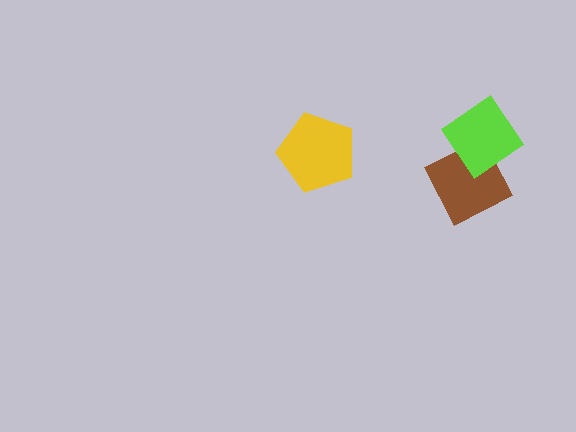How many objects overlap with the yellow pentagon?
0 objects overlap with the yellow pentagon.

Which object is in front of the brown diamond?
The lime diamond is in front of the brown diamond.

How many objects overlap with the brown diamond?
1 object overlaps with the brown diamond.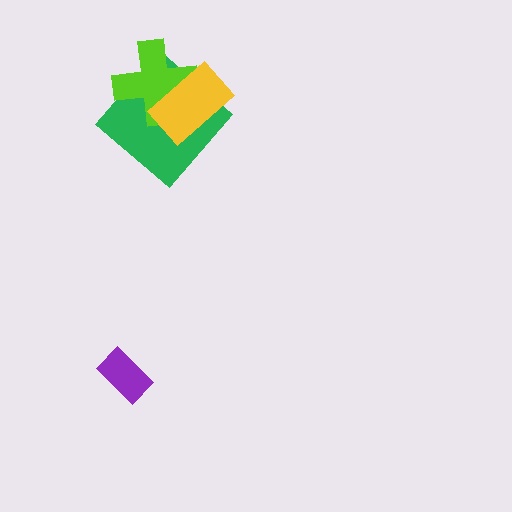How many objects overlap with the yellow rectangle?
2 objects overlap with the yellow rectangle.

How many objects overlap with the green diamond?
2 objects overlap with the green diamond.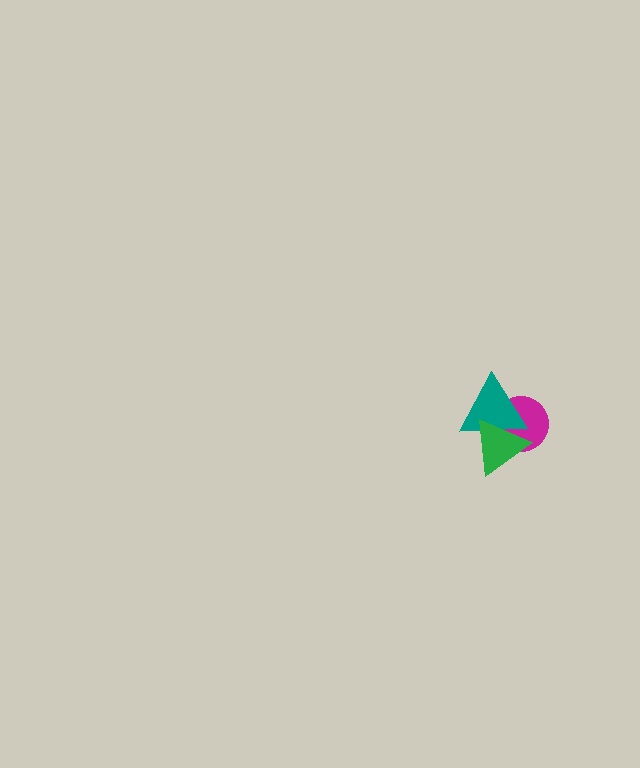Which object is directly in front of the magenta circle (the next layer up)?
The teal triangle is directly in front of the magenta circle.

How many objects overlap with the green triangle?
2 objects overlap with the green triangle.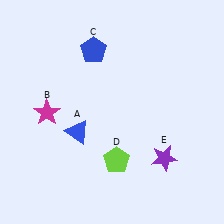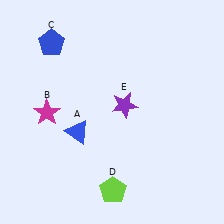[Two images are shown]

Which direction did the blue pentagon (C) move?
The blue pentagon (C) moved left.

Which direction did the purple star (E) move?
The purple star (E) moved up.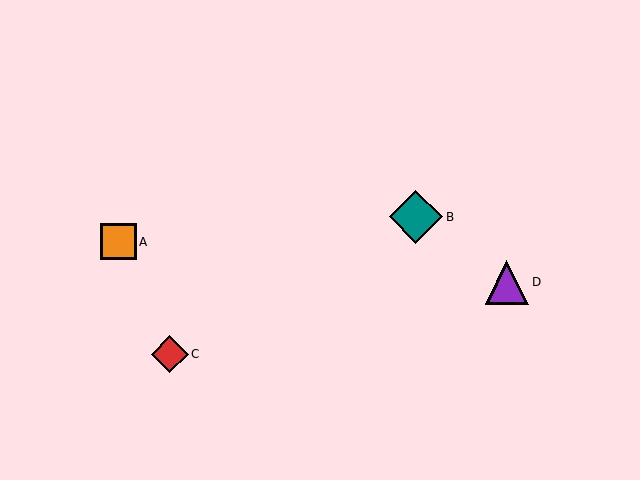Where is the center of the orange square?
The center of the orange square is at (118, 242).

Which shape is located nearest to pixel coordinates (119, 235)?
The orange square (labeled A) at (118, 242) is nearest to that location.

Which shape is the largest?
The teal diamond (labeled B) is the largest.